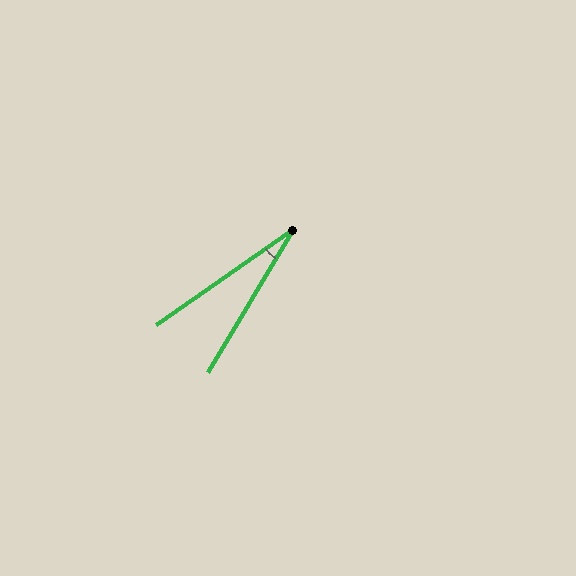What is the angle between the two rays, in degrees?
Approximately 24 degrees.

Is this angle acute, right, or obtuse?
It is acute.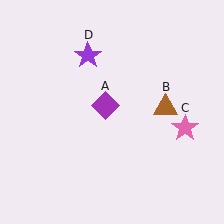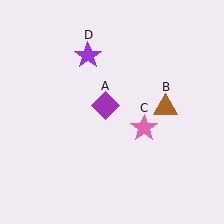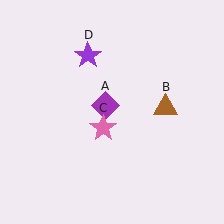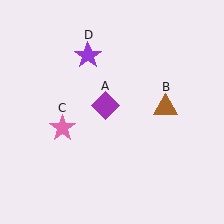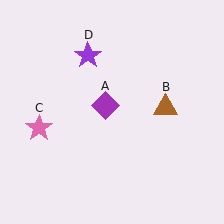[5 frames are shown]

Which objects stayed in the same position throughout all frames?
Purple diamond (object A) and brown triangle (object B) and purple star (object D) remained stationary.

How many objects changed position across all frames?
1 object changed position: pink star (object C).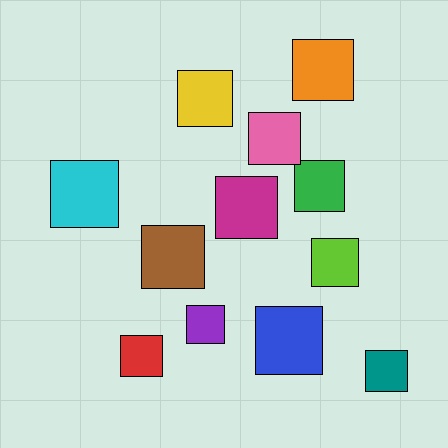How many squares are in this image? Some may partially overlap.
There are 12 squares.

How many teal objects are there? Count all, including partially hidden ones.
There is 1 teal object.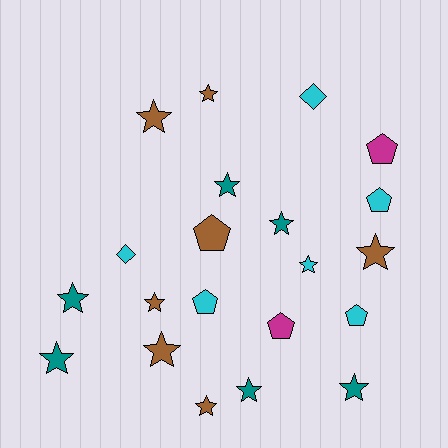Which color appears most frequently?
Brown, with 7 objects.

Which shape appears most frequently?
Star, with 13 objects.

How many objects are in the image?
There are 21 objects.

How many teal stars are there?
There are 6 teal stars.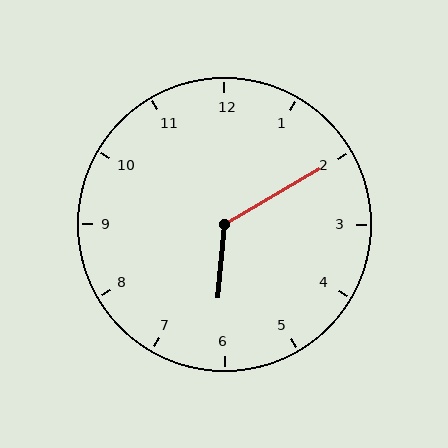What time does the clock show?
6:10.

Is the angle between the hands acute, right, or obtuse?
It is obtuse.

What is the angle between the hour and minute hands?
Approximately 125 degrees.